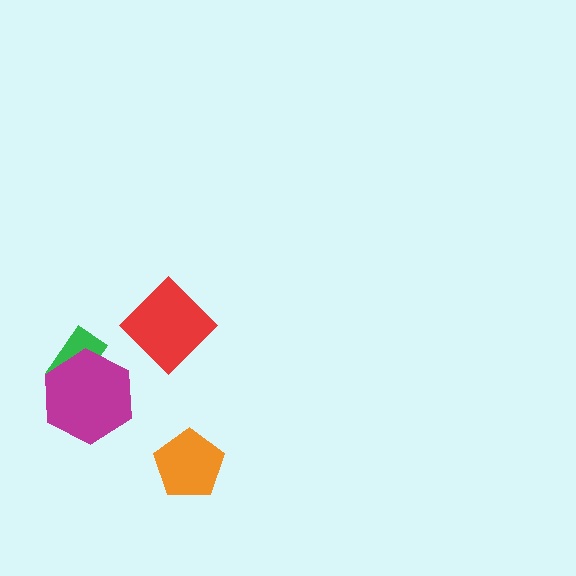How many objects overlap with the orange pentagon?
0 objects overlap with the orange pentagon.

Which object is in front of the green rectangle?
The magenta hexagon is in front of the green rectangle.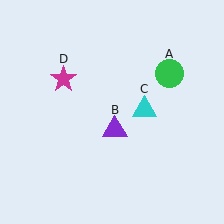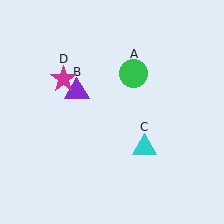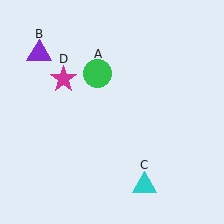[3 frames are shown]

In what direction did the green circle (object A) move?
The green circle (object A) moved left.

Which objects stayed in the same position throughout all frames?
Magenta star (object D) remained stationary.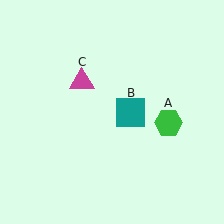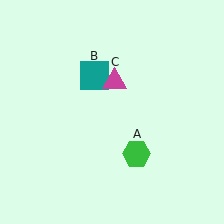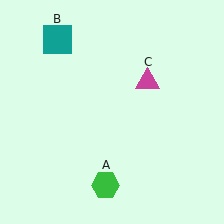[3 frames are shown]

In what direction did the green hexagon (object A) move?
The green hexagon (object A) moved down and to the left.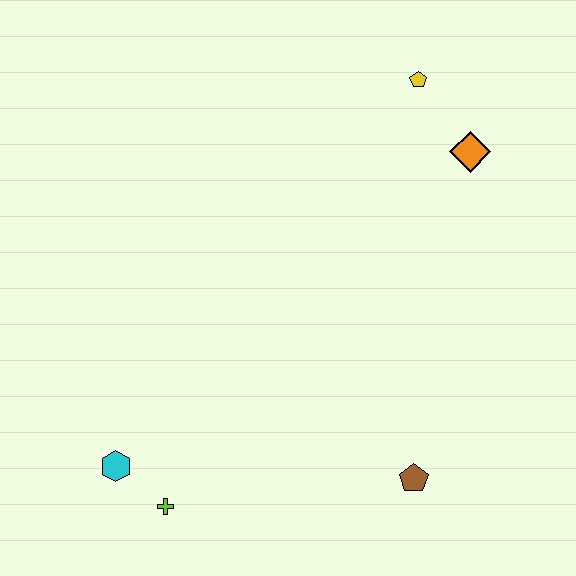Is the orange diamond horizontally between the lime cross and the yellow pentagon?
No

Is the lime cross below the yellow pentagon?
Yes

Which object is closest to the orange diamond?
The yellow pentagon is closest to the orange diamond.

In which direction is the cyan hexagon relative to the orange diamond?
The cyan hexagon is to the left of the orange diamond.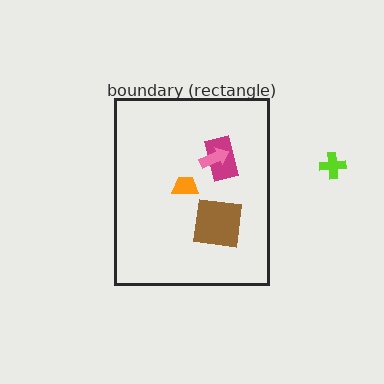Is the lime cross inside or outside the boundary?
Outside.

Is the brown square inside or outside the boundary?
Inside.